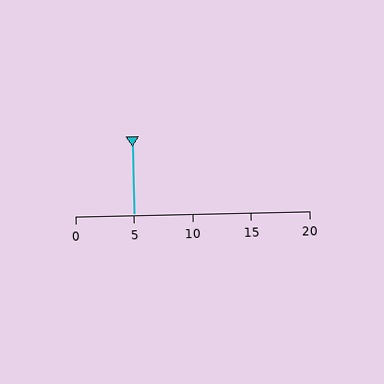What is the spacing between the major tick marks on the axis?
The major ticks are spaced 5 apart.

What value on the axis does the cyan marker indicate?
The marker indicates approximately 5.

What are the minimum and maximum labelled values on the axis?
The axis runs from 0 to 20.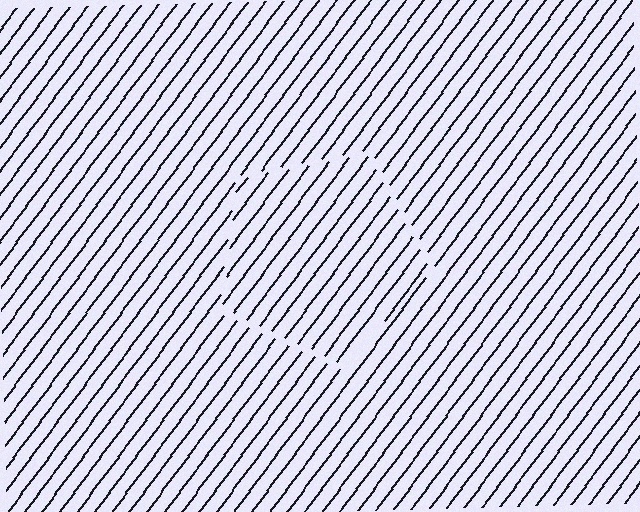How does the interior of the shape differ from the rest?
The interior of the shape contains the same grating, shifted by half a period — the contour is defined by the phase discontinuity where line-ends from the inner and outer gratings abut.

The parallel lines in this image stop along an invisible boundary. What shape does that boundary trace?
An illusory pentagon. The interior of the shape contains the same grating, shifted by half a period — the contour is defined by the phase discontinuity where line-ends from the inner and outer gratings abut.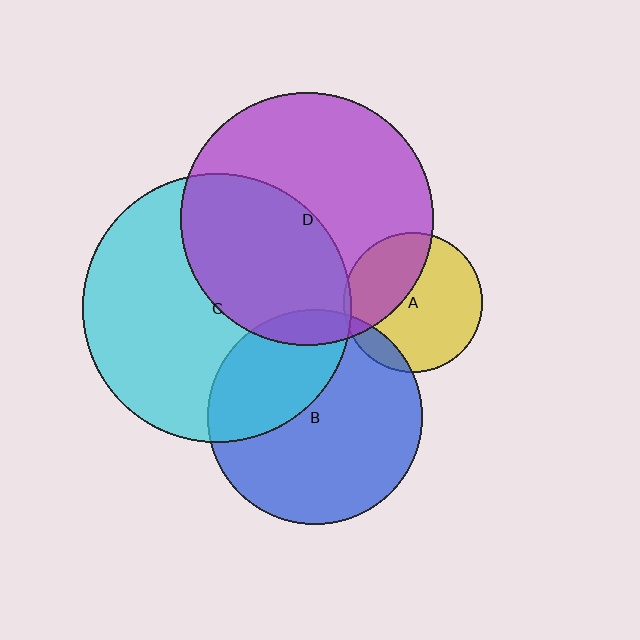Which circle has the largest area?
Circle C (cyan).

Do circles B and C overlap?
Yes.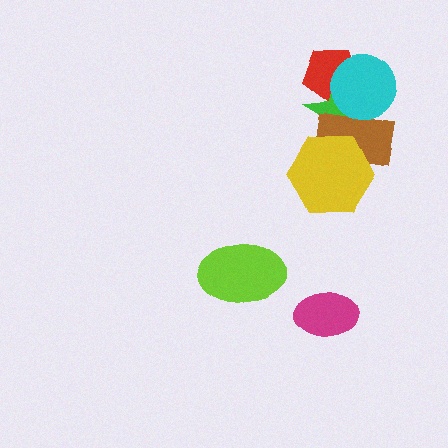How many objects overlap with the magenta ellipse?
0 objects overlap with the magenta ellipse.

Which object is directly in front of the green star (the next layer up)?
The brown rectangle is directly in front of the green star.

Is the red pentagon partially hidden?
Yes, it is partially covered by another shape.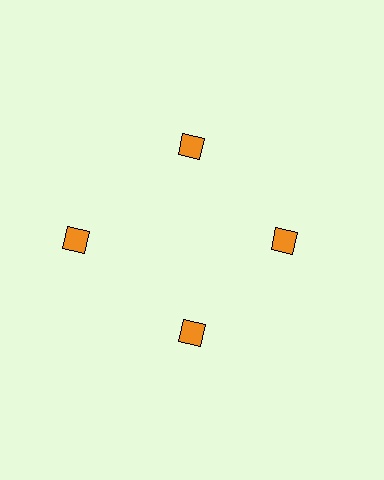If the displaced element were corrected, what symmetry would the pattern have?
It would have 4-fold rotational symmetry — the pattern would map onto itself every 90 degrees.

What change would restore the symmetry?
The symmetry would be restored by moving it inward, back onto the ring so that all 4 squares sit at equal angles and equal distance from the center.